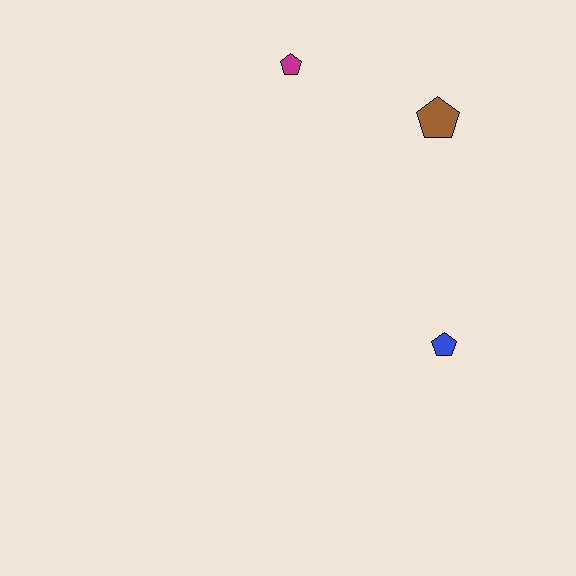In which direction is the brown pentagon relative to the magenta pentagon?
The brown pentagon is to the right of the magenta pentagon.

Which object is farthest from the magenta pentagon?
The blue pentagon is farthest from the magenta pentagon.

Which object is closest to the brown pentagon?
The magenta pentagon is closest to the brown pentagon.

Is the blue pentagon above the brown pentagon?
No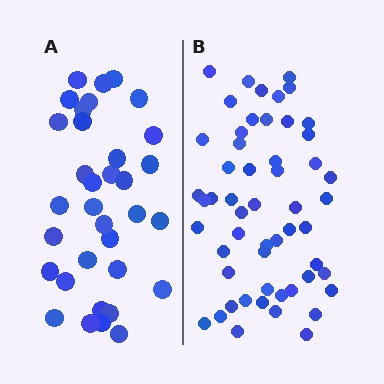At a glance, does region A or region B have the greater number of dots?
Region B (the right region) has more dots.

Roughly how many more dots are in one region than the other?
Region B has approximately 20 more dots than region A.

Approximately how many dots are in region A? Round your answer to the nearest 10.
About 30 dots. (The exact count is 34, which rounds to 30.)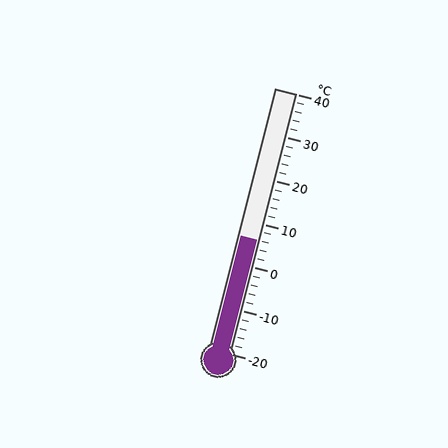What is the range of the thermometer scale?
The thermometer scale ranges from -20°C to 40°C.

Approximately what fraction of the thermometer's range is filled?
The thermometer is filled to approximately 45% of its range.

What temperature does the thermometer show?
The thermometer shows approximately 6°C.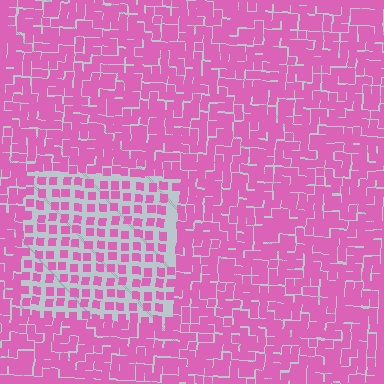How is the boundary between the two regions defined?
The boundary is defined by a change in element density (approximately 2.0x ratio). All elements are the same color, size, and shape.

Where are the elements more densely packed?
The elements are more densely packed outside the rectangle boundary.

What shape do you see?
I see a rectangle.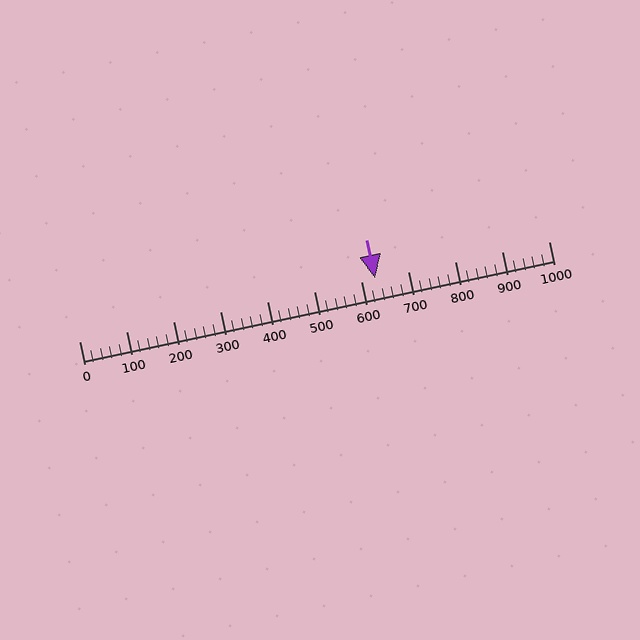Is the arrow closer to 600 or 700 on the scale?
The arrow is closer to 600.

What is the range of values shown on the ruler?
The ruler shows values from 0 to 1000.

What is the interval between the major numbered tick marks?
The major tick marks are spaced 100 units apart.